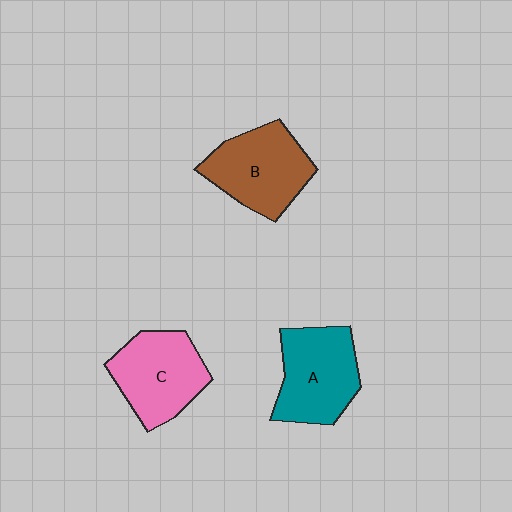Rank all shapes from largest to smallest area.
From largest to smallest: A (teal), B (brown), C (pink).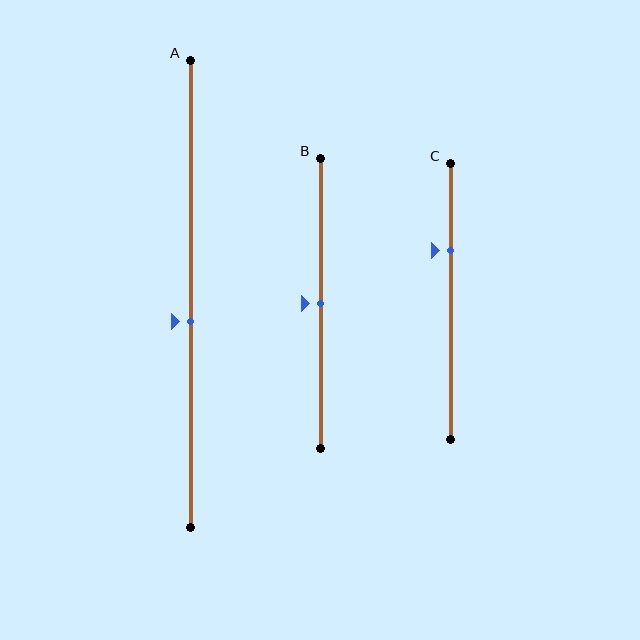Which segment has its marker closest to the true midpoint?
Segment B has its marker closest to the true midpoint.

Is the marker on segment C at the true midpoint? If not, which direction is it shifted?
No, the marker on segment C is shifted upward by about 18% of the segment length.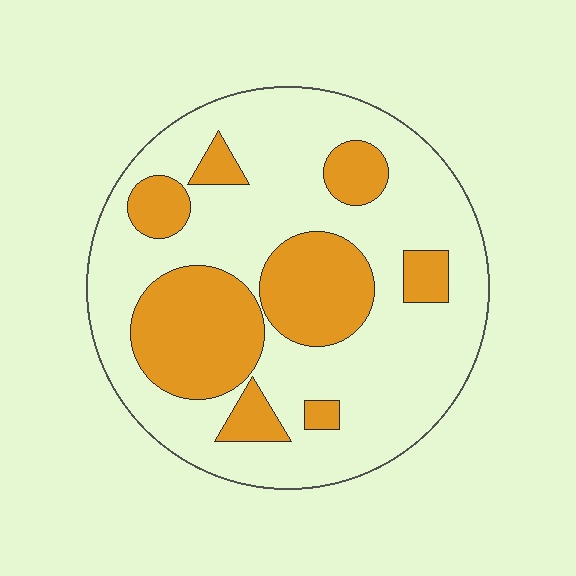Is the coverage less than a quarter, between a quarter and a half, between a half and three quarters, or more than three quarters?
Between a quarter and a half.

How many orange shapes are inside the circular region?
8.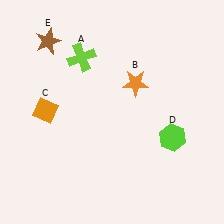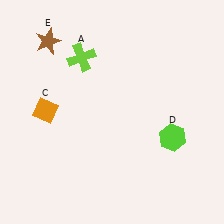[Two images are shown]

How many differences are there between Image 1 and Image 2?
There is 1 difference between the two images.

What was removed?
The orange star (B) was removed in Image 2.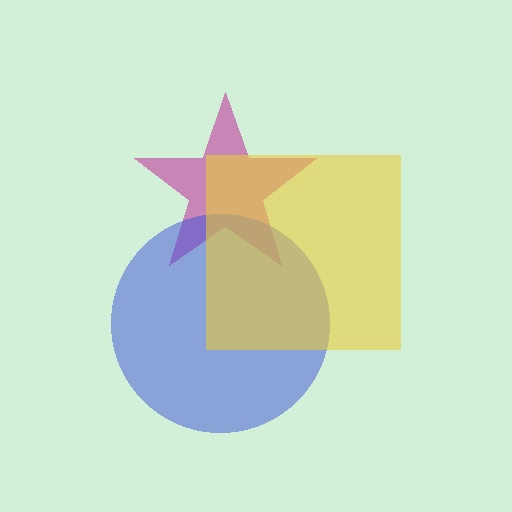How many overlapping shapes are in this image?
There are 3 overlapping shapes in the image.